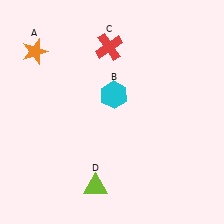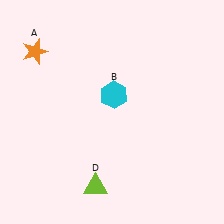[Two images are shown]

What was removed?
The red cross (C) was removed in Image 2.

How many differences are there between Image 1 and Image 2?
There is 1 difference between the two images.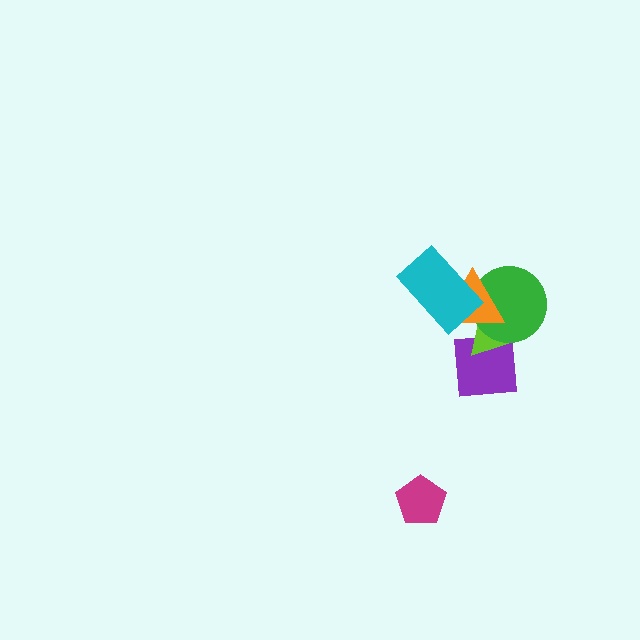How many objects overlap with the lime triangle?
3 objects overlap with the lime triangle.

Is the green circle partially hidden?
Yes, it is partially covered by another shape.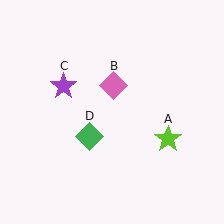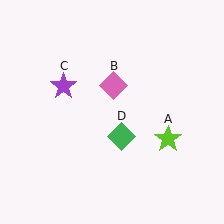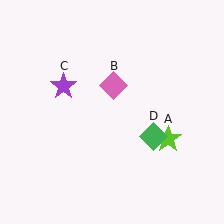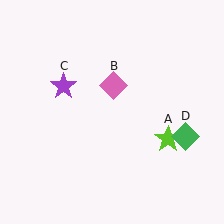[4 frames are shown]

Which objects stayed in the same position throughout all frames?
Lime star (object A) and pink diamond (object B) and purple star (object C) remained stationary.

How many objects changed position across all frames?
1 object changed position: green diamond (object D).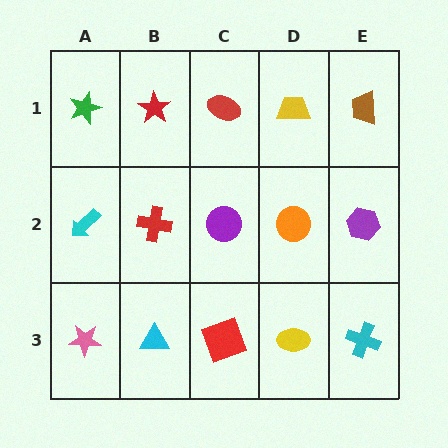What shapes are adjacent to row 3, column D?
An orange circle (row 2, column D), a red square (row 3, column C), a cyan cross (row 3, column E).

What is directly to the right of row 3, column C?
A yellow ellipse.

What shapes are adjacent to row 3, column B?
A red cross (row 2, column B), a pink star (row 3, column A), a red square (row 3, column C).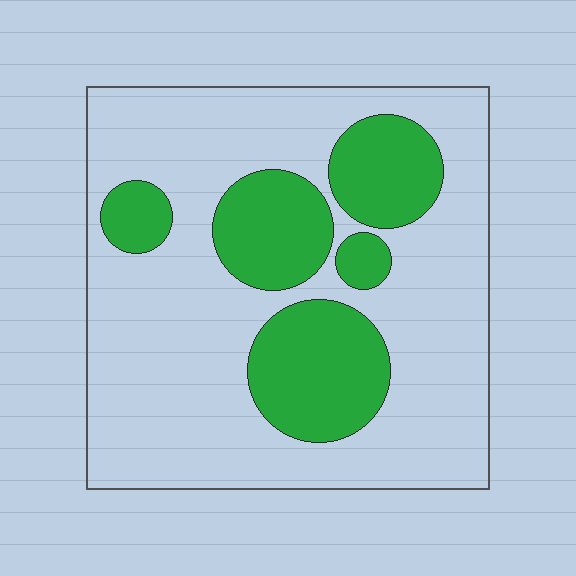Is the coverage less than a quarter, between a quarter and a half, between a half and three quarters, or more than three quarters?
Between a quarter and a half.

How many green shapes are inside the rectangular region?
5.